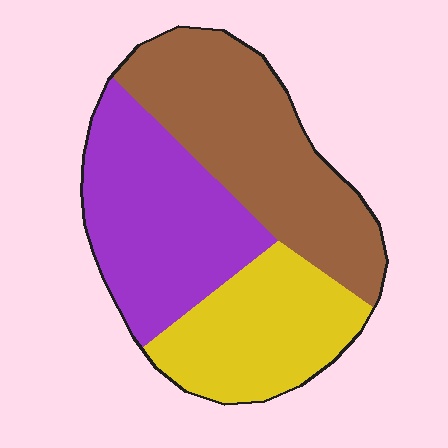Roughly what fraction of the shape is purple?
Purple takes up about one third (1/3) of the shape.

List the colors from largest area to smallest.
From largest to smallest: brown, purple, yellow.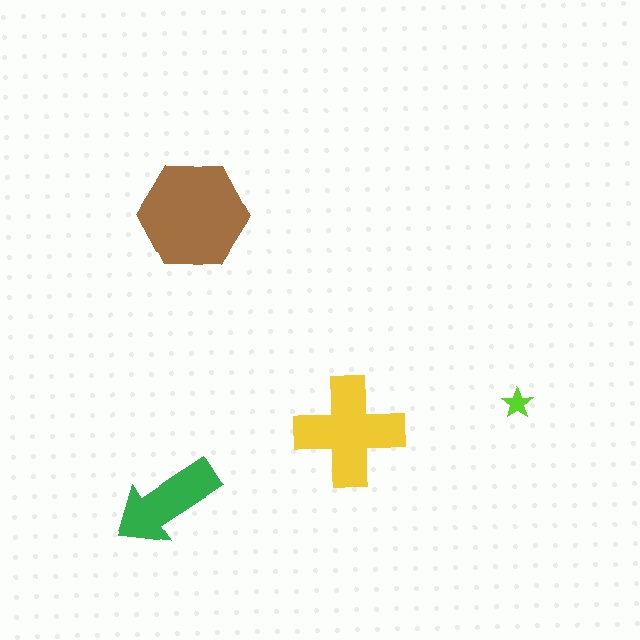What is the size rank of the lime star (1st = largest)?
4th.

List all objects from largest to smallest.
The brown hexagon, the yellow cross, the green arrow, the lime star.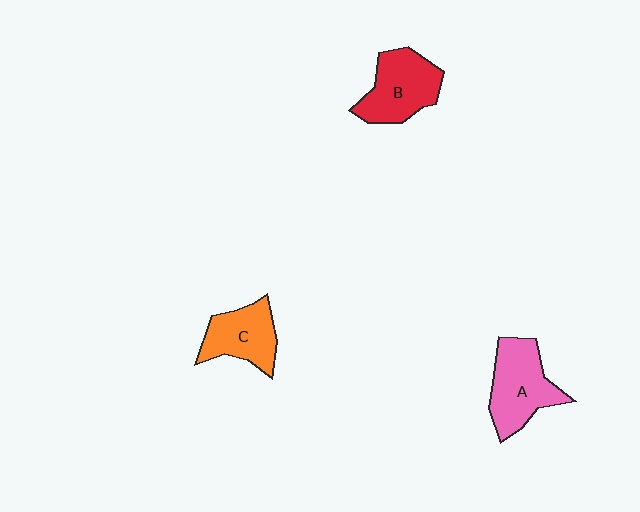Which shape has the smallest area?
Shape C (orange).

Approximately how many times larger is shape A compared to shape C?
Approximately 1.2 times.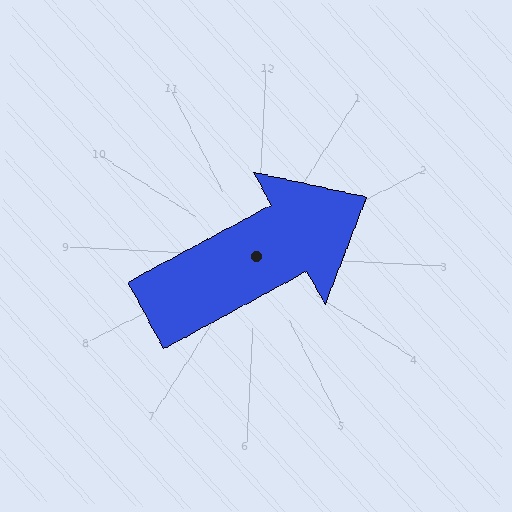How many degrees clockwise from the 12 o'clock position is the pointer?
Approximately 59 degrees.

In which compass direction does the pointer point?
Northeast.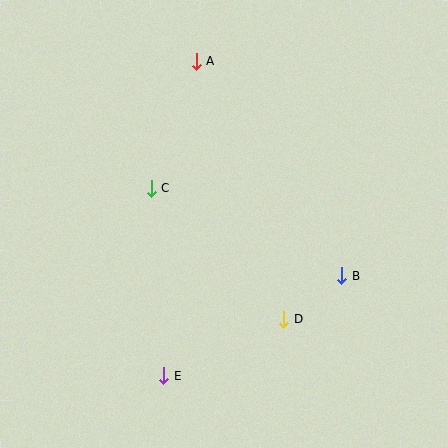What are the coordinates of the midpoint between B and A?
The midpoint between B and A is at (269, 169).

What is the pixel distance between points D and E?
The distance between D and E is 133 pixels.